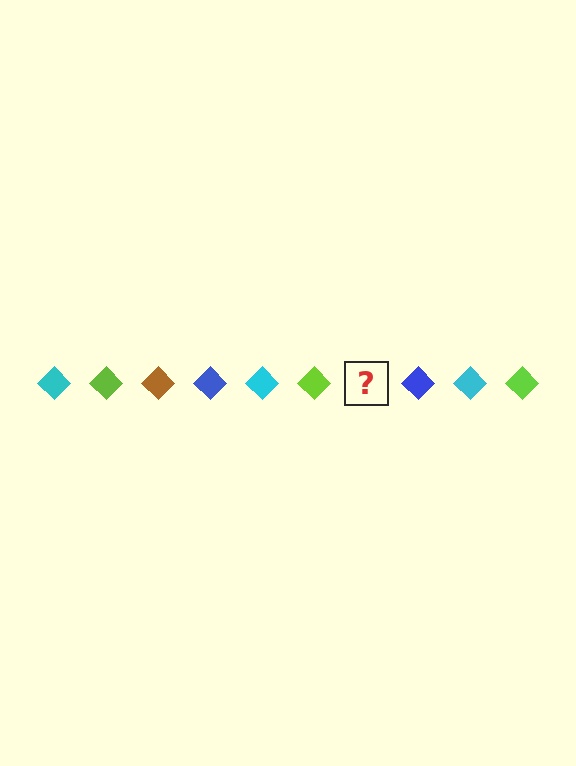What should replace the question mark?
The question mark should be replaced with a brown diamond.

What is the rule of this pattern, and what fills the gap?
The rule is that the pattern cycles through cyan, lime, brown, blue diamonds. The gap should be filled with a brown diamond.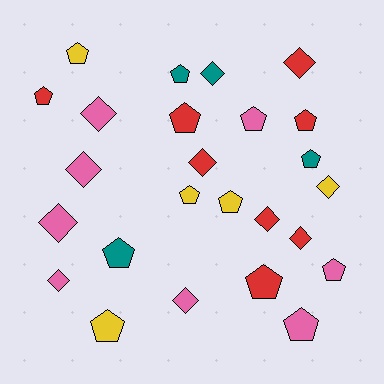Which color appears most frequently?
Pink, with 8 objects.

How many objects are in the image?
There are 25 objects.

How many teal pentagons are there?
There are 3 teal pentagons.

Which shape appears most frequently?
Pentagon, with 14 objects.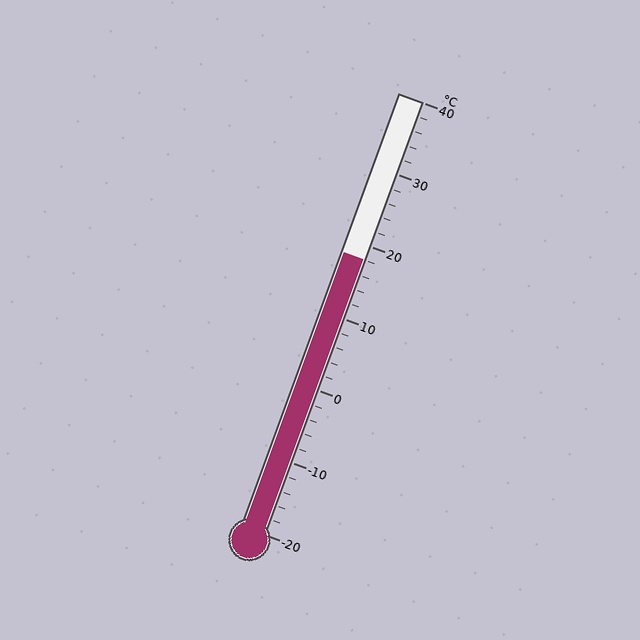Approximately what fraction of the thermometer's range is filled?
The thermometer is filled to approximately 65% of its range.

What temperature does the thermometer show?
The thermometer shows approximately 18°C.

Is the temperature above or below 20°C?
The temperature is below 20°C.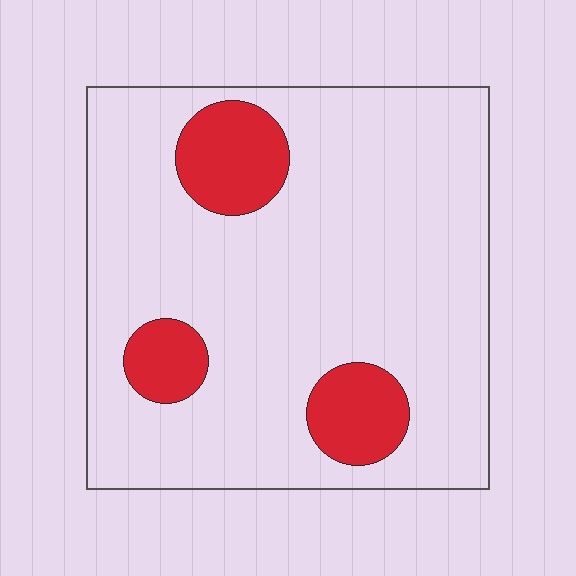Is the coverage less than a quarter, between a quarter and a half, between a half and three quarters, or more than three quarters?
Less than a quarter.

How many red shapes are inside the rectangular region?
3.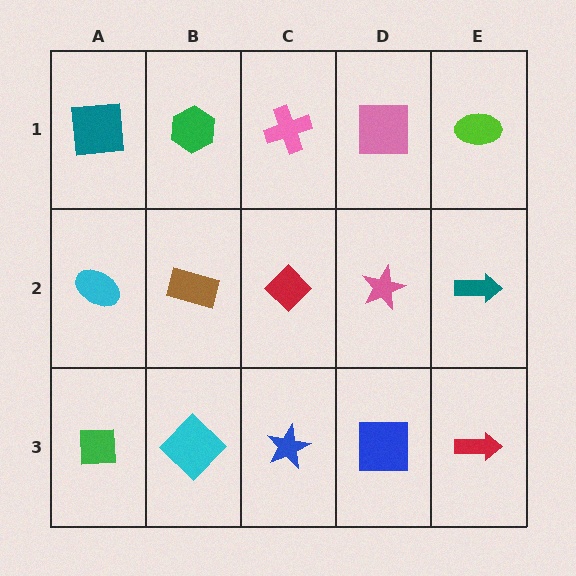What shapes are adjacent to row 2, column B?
A green hexagon (row 1, column B), a cyan diamond (row 3, column B), a cyan ellipse (row 2, column A), a red diamond (row 2, column C).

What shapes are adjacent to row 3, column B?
A brown rectangle (row 2, column B), a green square (row 3, column A), a blue star (row 3, column C).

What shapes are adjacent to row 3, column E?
A teal arrow (row 2, column E), a blue square (row 3, column D).